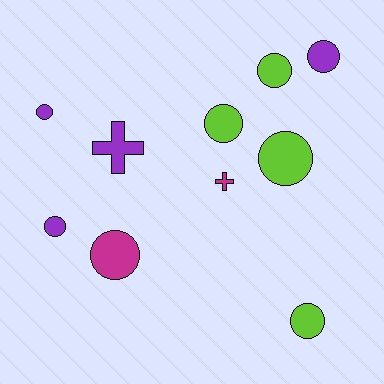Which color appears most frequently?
Purple, with 4 objects.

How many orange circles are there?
There are no orange circles.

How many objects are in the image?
There are 10 objects.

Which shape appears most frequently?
Circle, with 8 objects.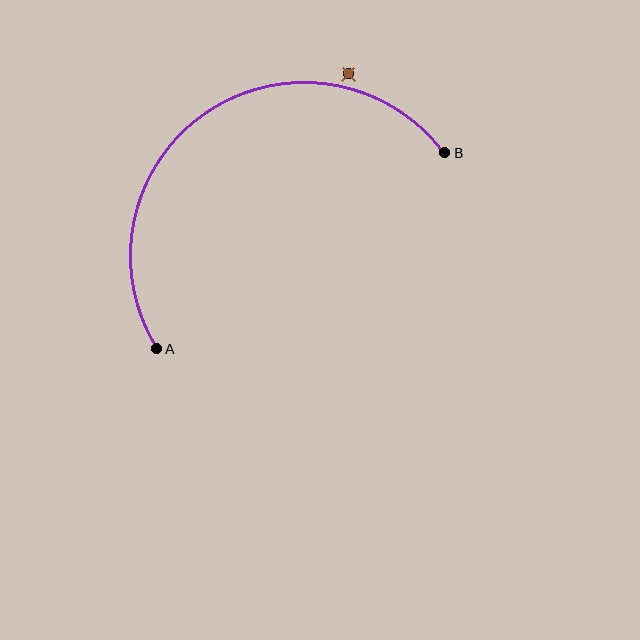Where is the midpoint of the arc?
The arc midpoint is the point on the curve farthest from the straight line joining A and B. It sits above and to the left of that line.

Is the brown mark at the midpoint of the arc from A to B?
No — the brown mark does not lie on the arc at all. It sits slightly outside the curve.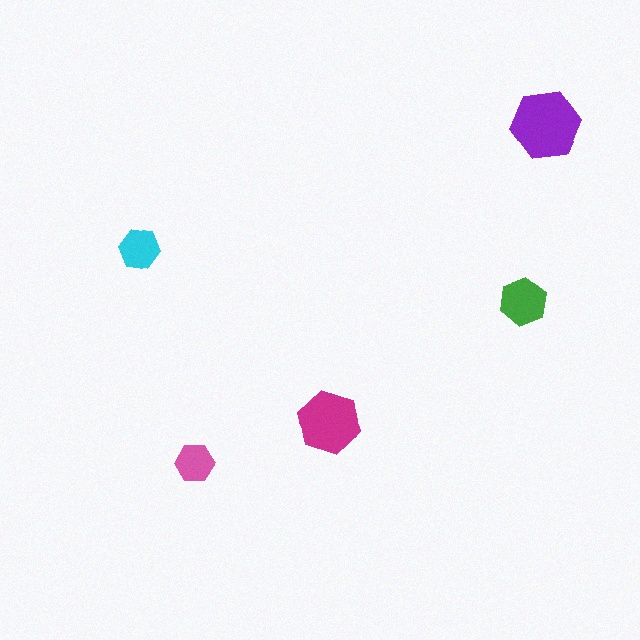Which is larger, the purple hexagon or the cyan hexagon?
The purple one.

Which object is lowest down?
The pink hexagon is bottommost.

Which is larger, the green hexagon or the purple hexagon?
The purple one.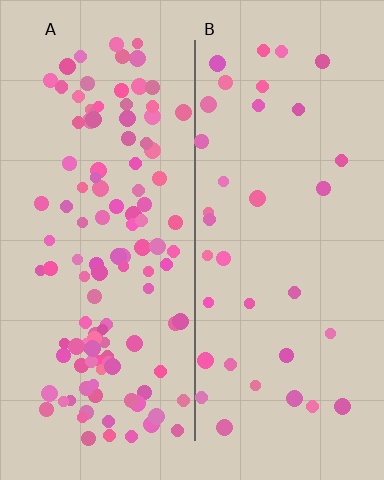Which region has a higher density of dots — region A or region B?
A (the left).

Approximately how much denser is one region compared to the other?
Approximately 3.4× — region A over region B.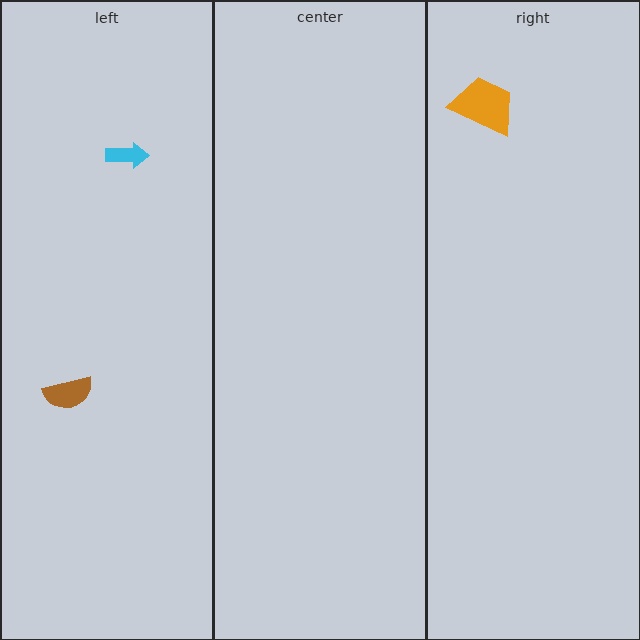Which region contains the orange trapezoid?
The right region.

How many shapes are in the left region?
2.